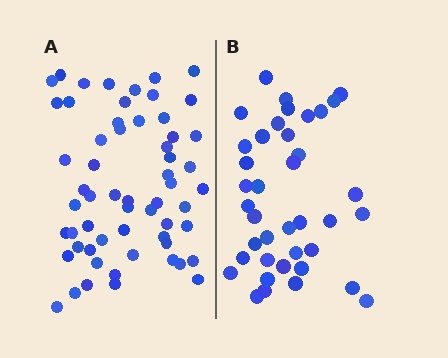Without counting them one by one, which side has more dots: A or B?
Region A (the left region) has more dots.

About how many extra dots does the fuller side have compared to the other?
Region A has approximately 20 more dots than region B.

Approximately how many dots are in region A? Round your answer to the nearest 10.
About 60 dots. (The exact count is 59, which rounds to 60.)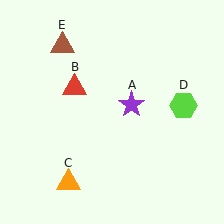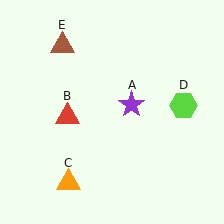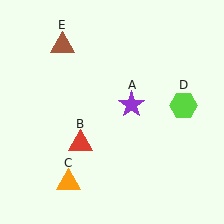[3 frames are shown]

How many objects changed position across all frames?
1 object changed position: red triangle (object B).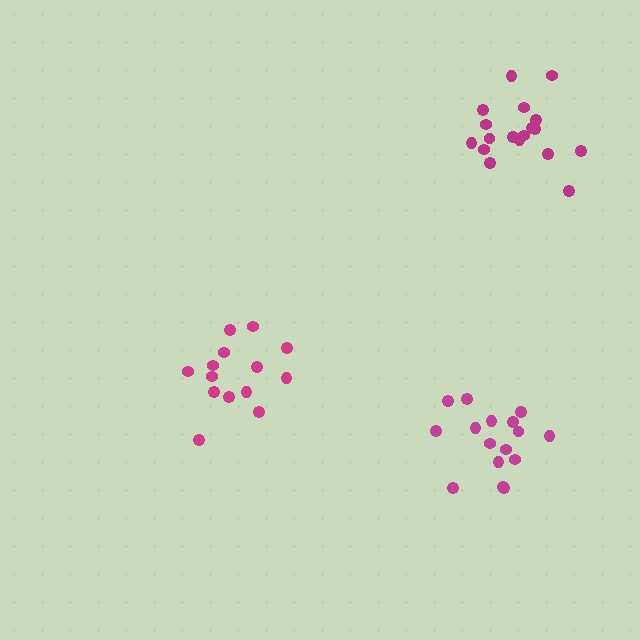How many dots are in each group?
Group 1: 14 dots, Group 2: 18 dots, Group 3: 16 dots (48 total).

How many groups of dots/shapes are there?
There are 3 groups.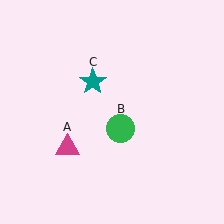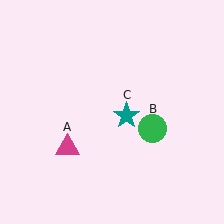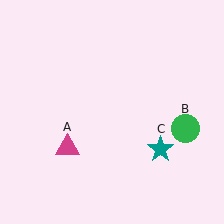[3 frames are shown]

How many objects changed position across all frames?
2 objects changed position: green circle (object B), teal star (object C).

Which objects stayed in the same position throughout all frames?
Magenta triangle (object A) remained stationary.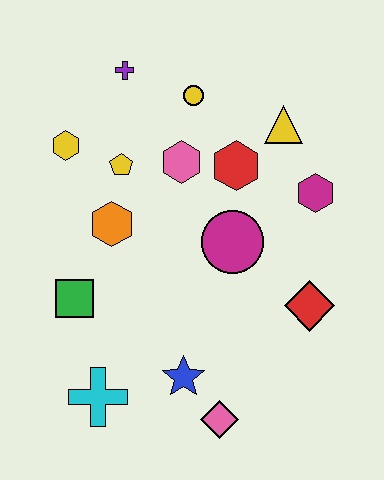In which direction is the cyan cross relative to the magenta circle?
The cyan cross is below the magenta circle.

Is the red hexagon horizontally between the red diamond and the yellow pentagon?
Yes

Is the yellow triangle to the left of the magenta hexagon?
Yes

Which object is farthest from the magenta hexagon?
The cyan cross is farthest from the magenta hexagon.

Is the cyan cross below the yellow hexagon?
Yes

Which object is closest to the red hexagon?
The pink hexagon is closest to the red hexagon.